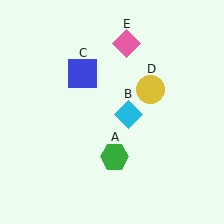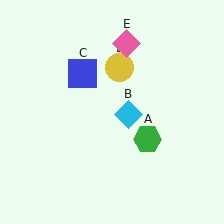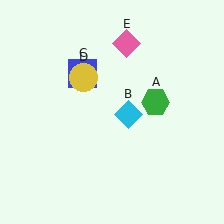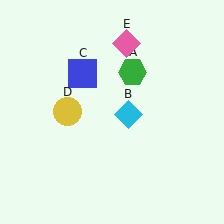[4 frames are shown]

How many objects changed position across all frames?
2 objects changed position: green hexagon (object A), yellow circle (object D).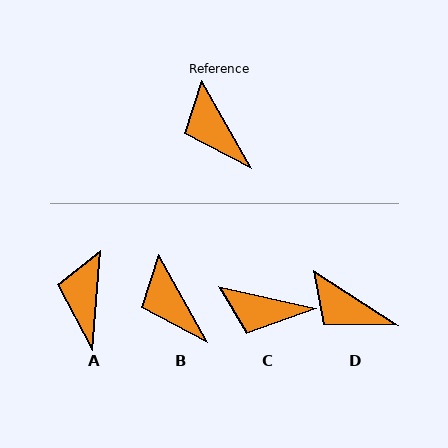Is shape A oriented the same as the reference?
No, it is off by about 34 degrees.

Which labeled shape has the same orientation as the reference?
B.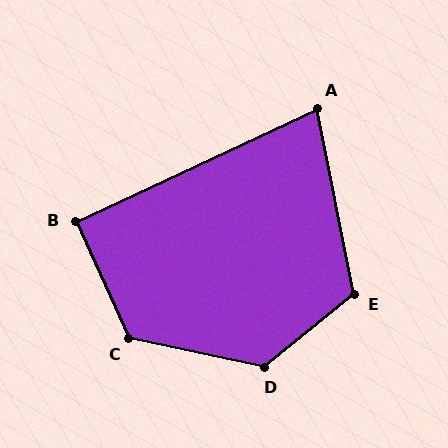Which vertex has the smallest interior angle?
A, at approximately 76 degrees.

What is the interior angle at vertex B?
Approximately 90 degrees (approximately right).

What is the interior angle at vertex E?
Approximately 117 degrees (obtuse).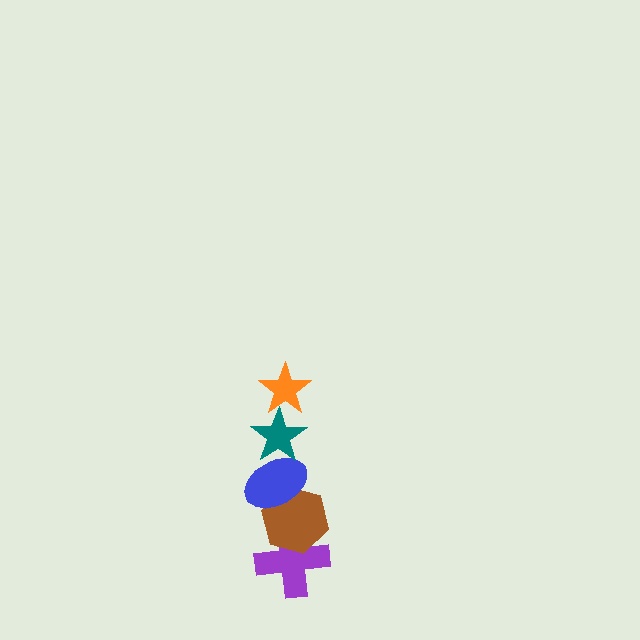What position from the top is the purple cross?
The purple cross is 5th from the top.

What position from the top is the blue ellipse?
The blue ellipse is 3rd from the top.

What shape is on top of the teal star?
The orange star is on top of the teal star.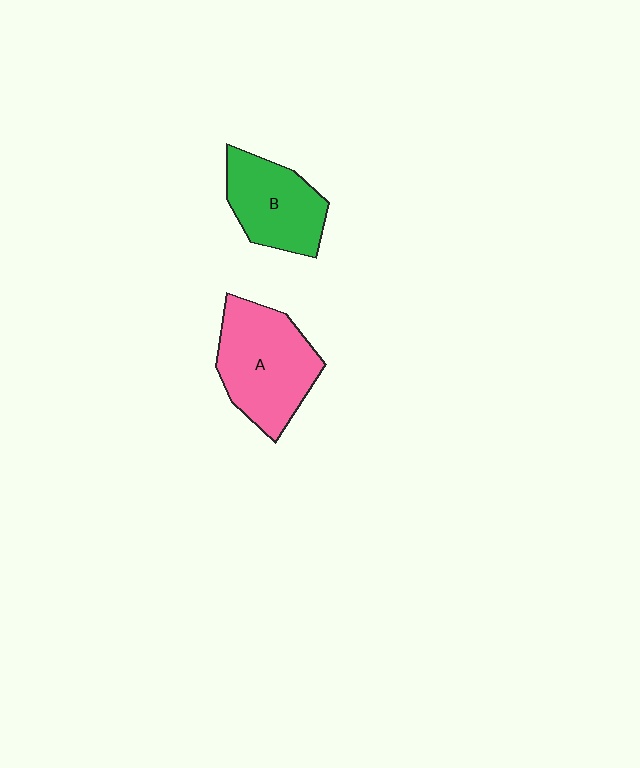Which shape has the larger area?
Shape A (pink).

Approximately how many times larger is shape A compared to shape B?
Approximately 1.3 times.